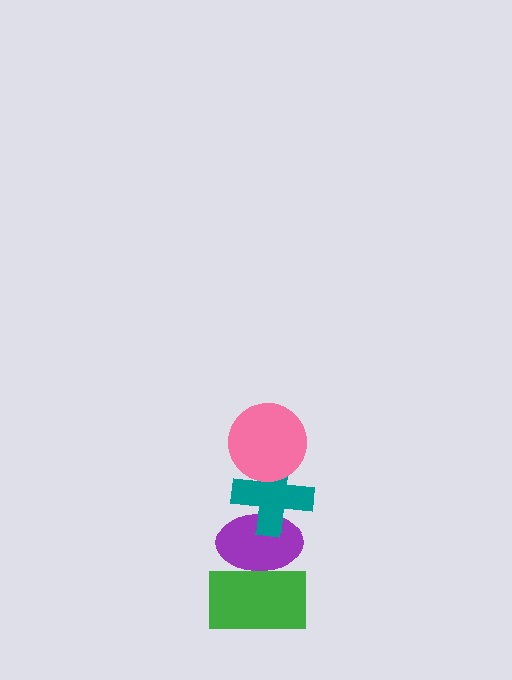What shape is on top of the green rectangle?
The purple ellipse is on top of the green rectangle.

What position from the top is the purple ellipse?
The purple ellipse is 3rd from the top.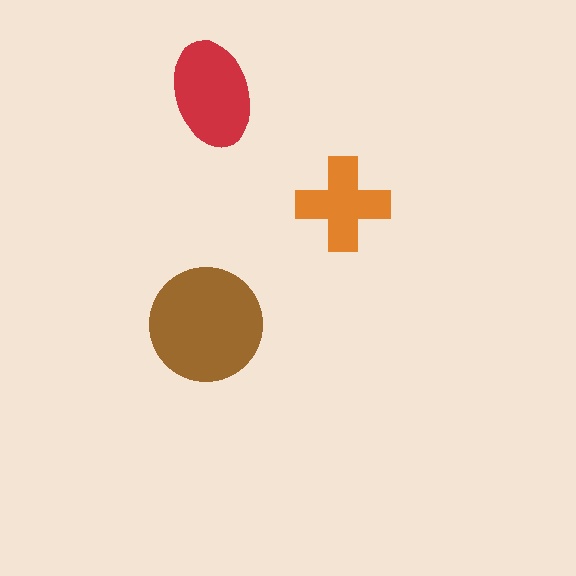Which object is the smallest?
The orange cross.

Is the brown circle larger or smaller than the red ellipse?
Larger.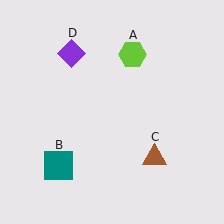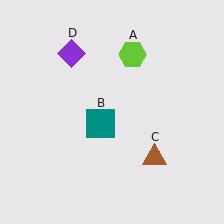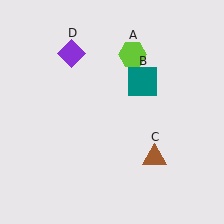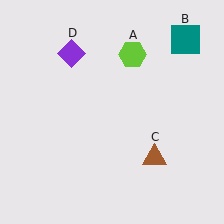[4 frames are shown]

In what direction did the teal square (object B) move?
The teal square (object B) moved up and to the right.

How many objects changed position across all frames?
1 object changed position: teal square (object B).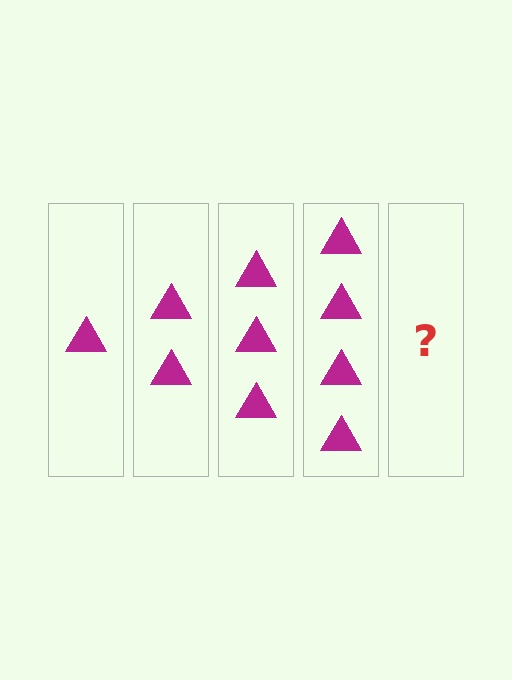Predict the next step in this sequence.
The next step is 5 triangles.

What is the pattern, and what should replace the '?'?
The pattern is that each step adds one more triangle. The '?' should be 5 triangles.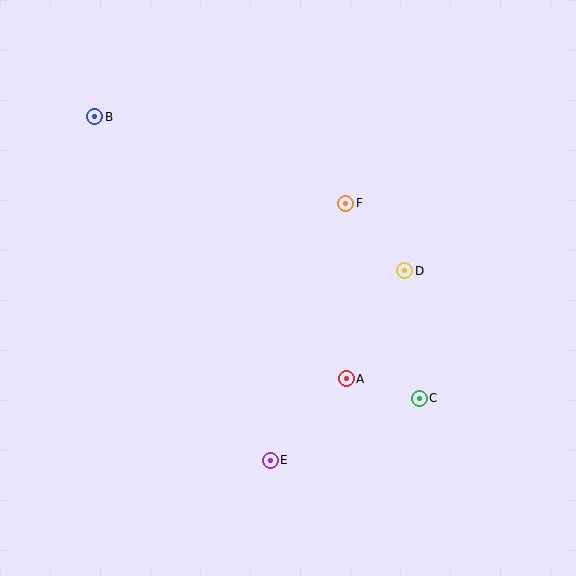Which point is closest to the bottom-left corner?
Point E is closest to the bottom-left corner.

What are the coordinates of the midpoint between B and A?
The midpoint between B and A is at (220, 248).